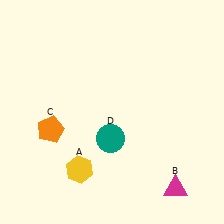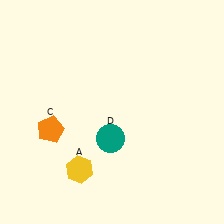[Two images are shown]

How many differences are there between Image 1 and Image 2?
There is 1 difference between the two images.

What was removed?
The magenta triangle (B) was removed in Image 2.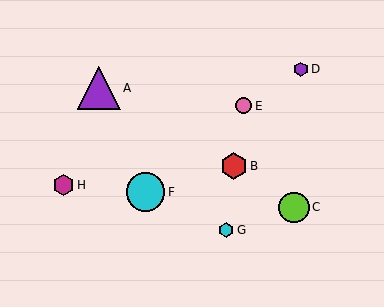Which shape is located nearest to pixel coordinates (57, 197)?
The magenta hexagon (labeled H) at (64, 185) is nearest to that location.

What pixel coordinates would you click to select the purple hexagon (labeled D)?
Click at (301, 69) to select the purple hexagon D.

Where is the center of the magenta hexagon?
The center of the magenta hexagon is at (64, 185).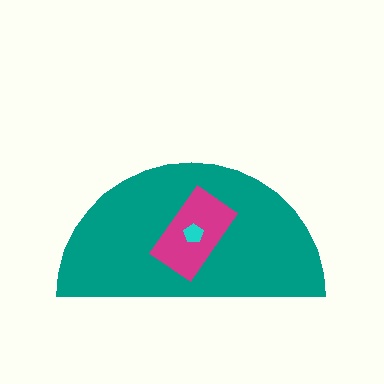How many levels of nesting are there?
3.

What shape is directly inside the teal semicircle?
The magenta rectangle.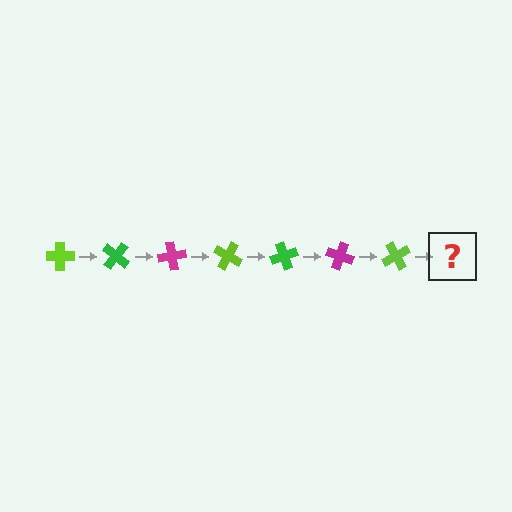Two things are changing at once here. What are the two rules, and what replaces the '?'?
The two rules are that it rotates 40 degrees each step and the color cycles through lime, green, and magenta. The '?' should be a green cross, rotated 280 degrees from the start.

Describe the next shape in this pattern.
It should be a green cross, rotated 280 degrees from the start.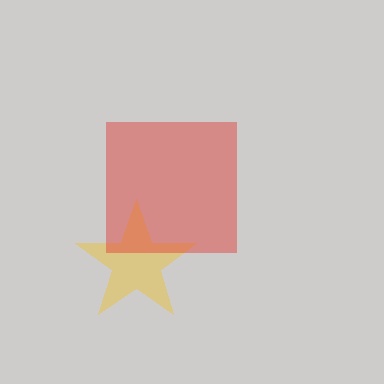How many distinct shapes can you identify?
There are 2 distinct shapes: a yellow star, a red square.